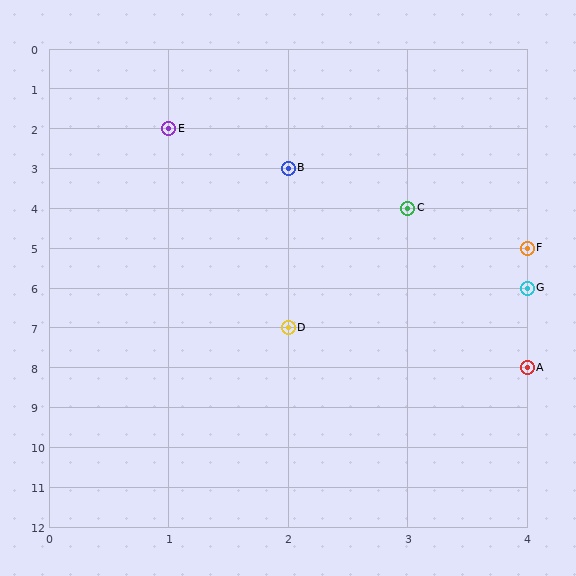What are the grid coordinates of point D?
Point D is at grid coordinates (2, 7).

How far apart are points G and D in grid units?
Points G and D are 2 columns and 1 row apart (about 2.2 grid units diagonally).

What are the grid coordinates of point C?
Point C is at grid coordinates (3, 4).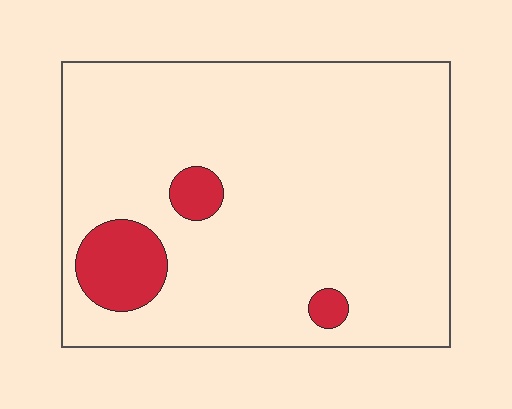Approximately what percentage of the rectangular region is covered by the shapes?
Approximately 10%.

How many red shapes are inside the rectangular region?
3.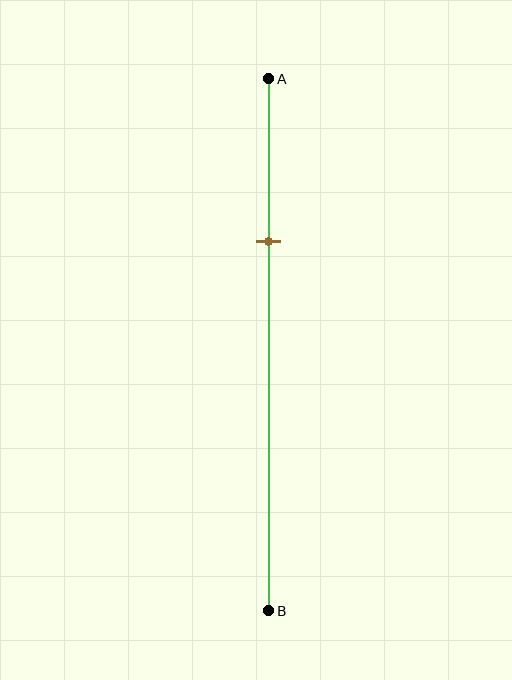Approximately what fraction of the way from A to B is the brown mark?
The brown mark is approximately 30% of the way from A to B.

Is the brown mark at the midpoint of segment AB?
No, the mark is at about 30% from A, not at the 50% midpoint.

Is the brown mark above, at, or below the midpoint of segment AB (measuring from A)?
The brown mark is above the midpoint of segment AB.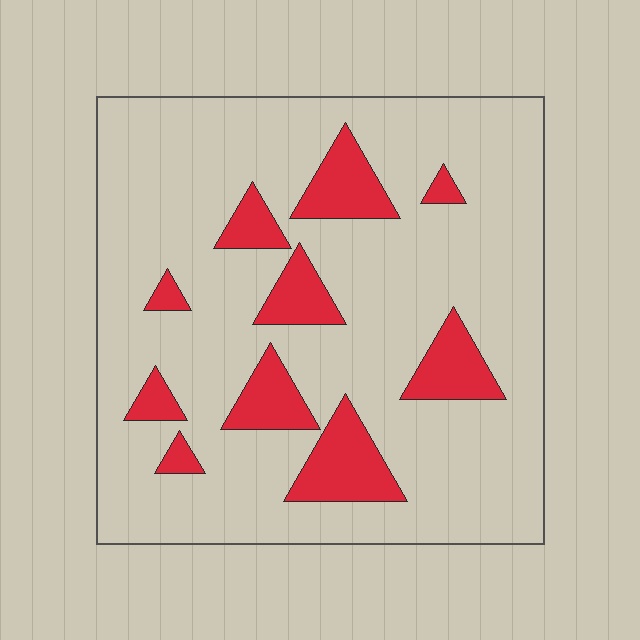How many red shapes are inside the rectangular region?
10.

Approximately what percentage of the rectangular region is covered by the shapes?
Approximately 15%.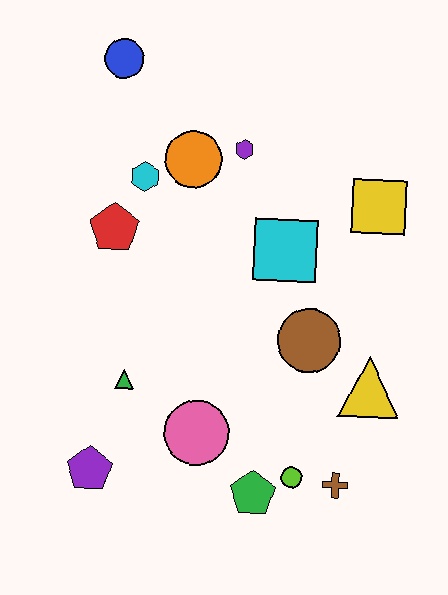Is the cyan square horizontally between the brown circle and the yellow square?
No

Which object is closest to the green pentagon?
The lime circle is closest to the green pentagon.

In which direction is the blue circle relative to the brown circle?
The blue circle is above the brown circle.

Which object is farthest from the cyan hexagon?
The brown cross is farthest from the cyan hexagon.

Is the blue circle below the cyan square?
No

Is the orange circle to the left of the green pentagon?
Yes